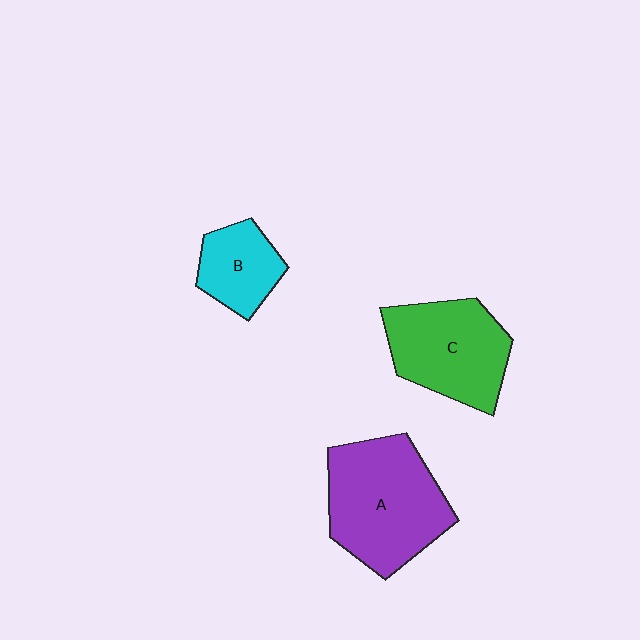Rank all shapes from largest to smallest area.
From largest to smallest: A (purple), C (green), B (cyan).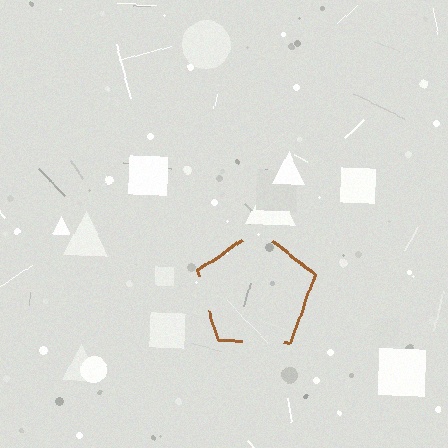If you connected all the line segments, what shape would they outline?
They would outline a pentagon.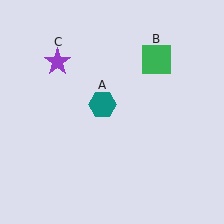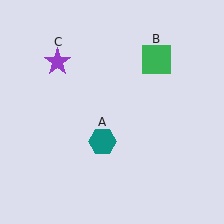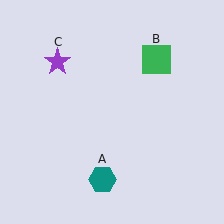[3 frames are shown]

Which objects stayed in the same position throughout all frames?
Green square (object B) and purple star (object C) remained stationary.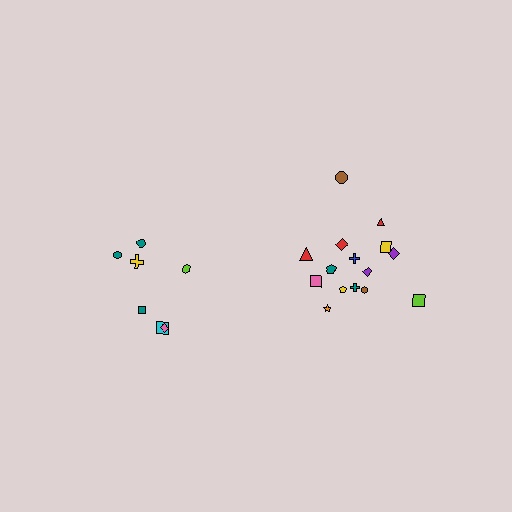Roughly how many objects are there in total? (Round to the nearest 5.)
Roughly 20 objects in total.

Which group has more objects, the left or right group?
The right group.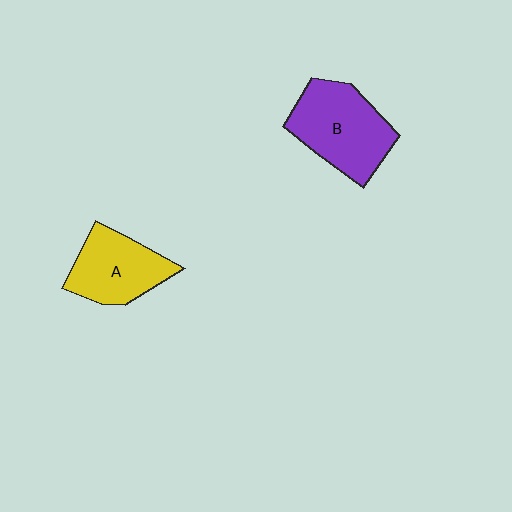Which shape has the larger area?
Shape B (purple).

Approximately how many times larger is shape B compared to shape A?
Approximately 1.3 times.